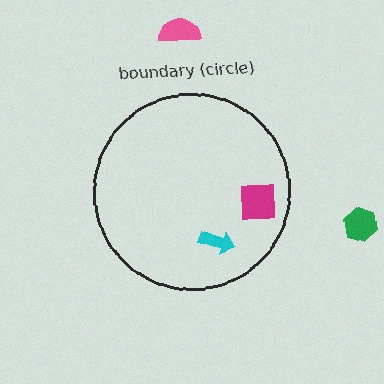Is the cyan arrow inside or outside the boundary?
Inside.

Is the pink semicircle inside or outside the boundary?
Outside.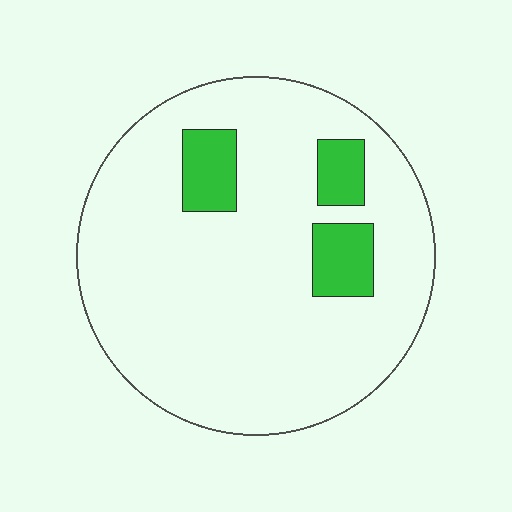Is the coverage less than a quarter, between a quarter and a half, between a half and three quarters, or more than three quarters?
Less than a quarter.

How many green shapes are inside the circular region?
3.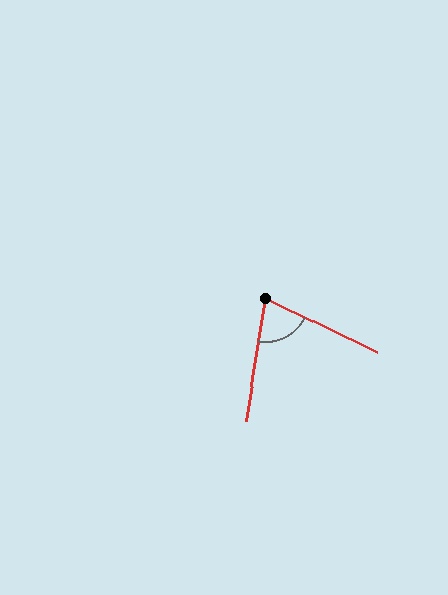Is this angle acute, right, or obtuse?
It is acute.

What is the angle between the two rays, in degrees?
Approximately 73 degrees.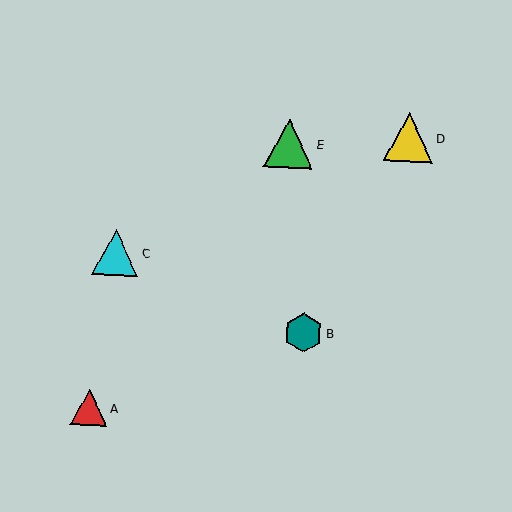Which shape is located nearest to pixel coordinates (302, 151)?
The green triangle (labeled E) at (289, 144) is nearest to that location.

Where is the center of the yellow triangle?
The center of the yellow triangle is at (409, 137).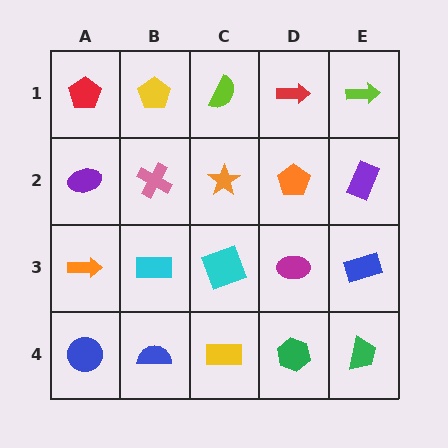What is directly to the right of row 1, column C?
A red arrow.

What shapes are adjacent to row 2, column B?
A yellow pentagon (row 1, column B), a cyan rectangle (row 3, column B), a purple ellipse (row 2, column A), an orange star (row 2, column C).